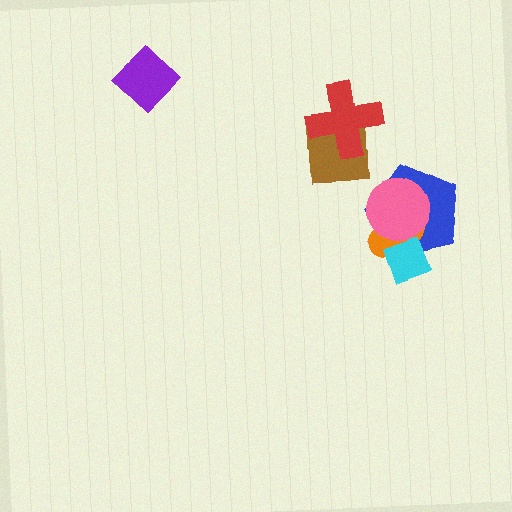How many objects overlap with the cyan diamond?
2 objects overlap with the cyan diamond.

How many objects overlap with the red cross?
1 object overlaps with the red cross.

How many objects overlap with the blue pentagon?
3 objects overlap with the blue pentagon.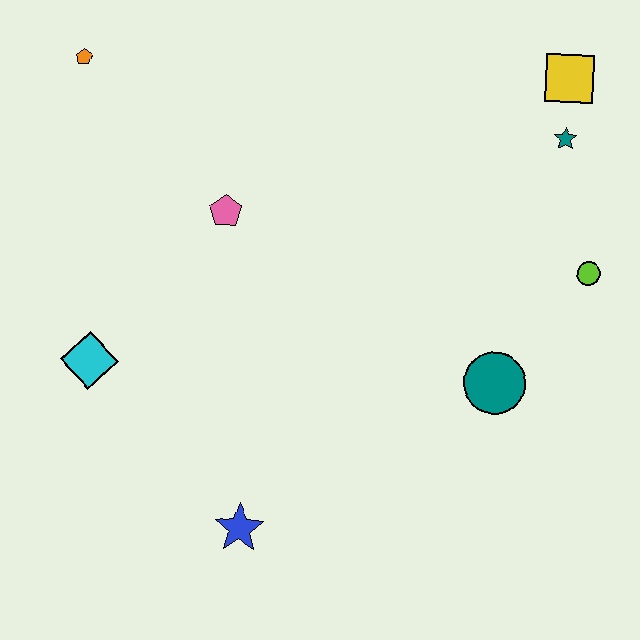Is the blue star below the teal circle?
Yes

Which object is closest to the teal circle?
The lime circle is closest to the teal circle.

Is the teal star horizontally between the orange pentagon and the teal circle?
No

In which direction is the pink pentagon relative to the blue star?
The pink pentagon is above the blue star.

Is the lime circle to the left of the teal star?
No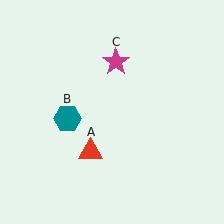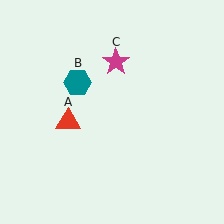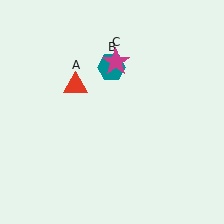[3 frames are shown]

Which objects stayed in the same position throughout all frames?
Magenta star (object C) remained stationary.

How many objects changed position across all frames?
2 objects changed position: red triangle (object A), teal hexagon (object B).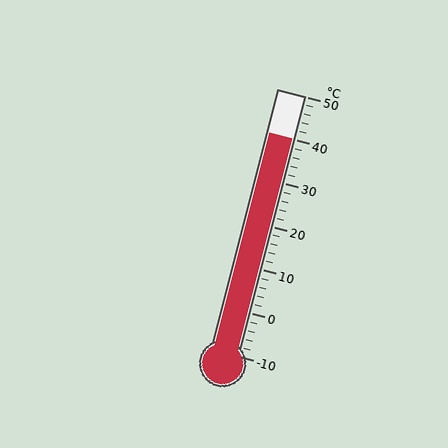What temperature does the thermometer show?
The thermometer shows approximately 40°C.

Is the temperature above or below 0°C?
The temperature is above 0°C.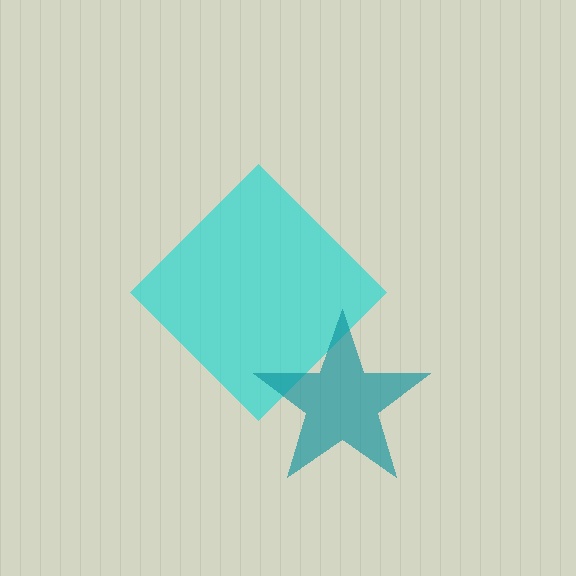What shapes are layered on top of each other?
The layered shapes are: a cyan diamond, a teal star.